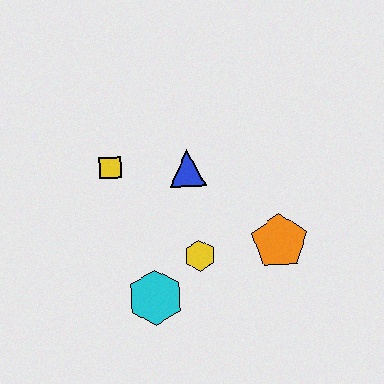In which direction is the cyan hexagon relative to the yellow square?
The cyan hexagon is below the yellow square.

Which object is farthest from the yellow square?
The orange pentagon is farthest from the yellow square.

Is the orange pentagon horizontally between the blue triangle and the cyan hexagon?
No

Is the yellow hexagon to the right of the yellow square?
Yes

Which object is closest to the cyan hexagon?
The yellow hexagon is closest to the cyan hexagon.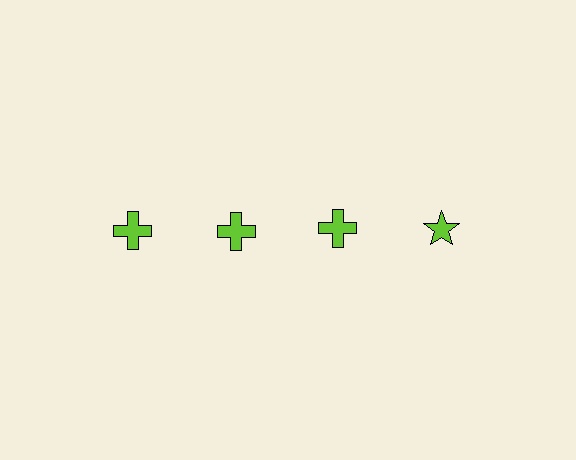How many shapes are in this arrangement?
There are 4 shapes arranged in a grid pattern.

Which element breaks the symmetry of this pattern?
The lime star in the top row, second from right column breaks the symmetry. All other shapes are lime crosses.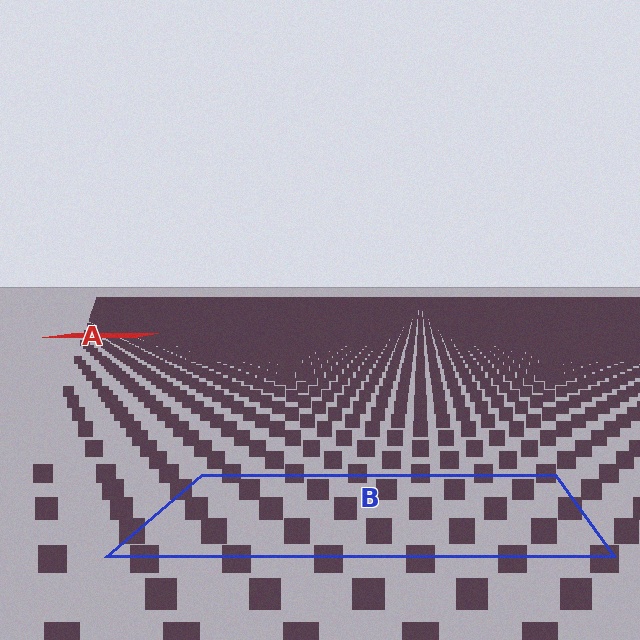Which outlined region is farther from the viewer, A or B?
Region A is farther from the viewer — the texture elements inside it appear smaller and more densely packed.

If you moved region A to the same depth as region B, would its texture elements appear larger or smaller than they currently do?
They would appear larger. At a closer depth, the same texture elements are projected at a bigger on-screen size.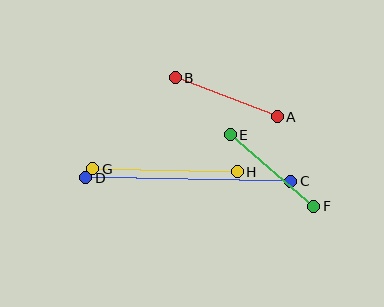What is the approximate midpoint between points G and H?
The midpoint is at approximately (165, 170) pixels.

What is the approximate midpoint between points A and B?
The midpoint is at approximately (226, 97) pixels.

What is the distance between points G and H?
The distance is approximately 144 pixels.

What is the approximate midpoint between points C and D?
The midpoint is at approximately (188, 180) pixels.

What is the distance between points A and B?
The distance is approximately 110 pixels.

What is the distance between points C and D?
The distance is approximately 205 pixels.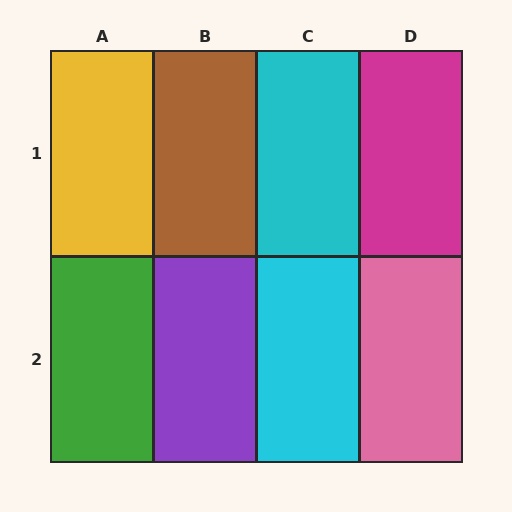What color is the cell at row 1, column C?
Cyan.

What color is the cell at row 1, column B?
Brown.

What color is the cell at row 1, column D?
Magenta.